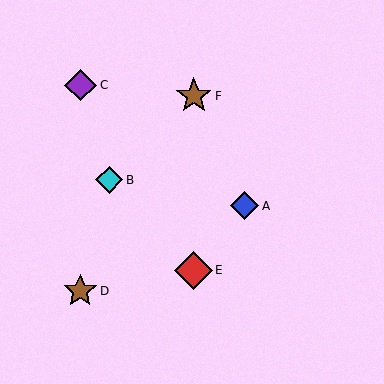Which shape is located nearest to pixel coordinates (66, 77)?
The purple diamond (labeled C) at (81, 85) is nearest to that location.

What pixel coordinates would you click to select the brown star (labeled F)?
Click at (194, 96) to select the brown star F.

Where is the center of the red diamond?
The center of the red diamond is at (193, 270).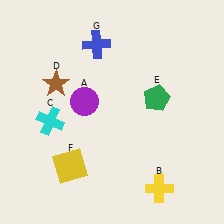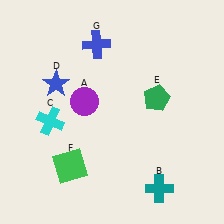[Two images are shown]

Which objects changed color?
B changed from yellow to teal. D changed from brown to blue. F changed from yellow to green.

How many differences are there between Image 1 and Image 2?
There are 3 differences between the two images.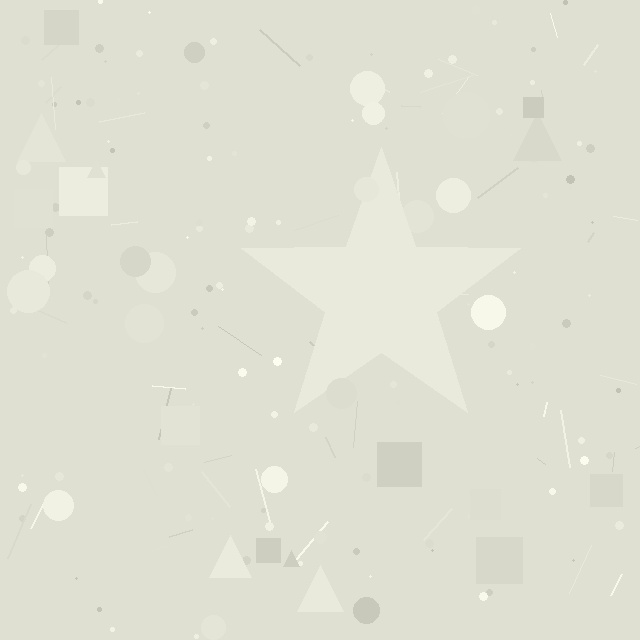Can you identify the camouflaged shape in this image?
The camouflaged shape is a star.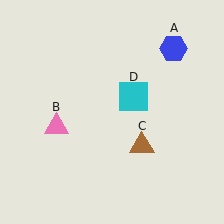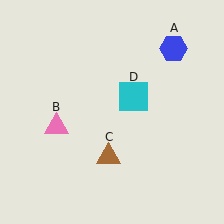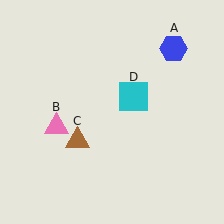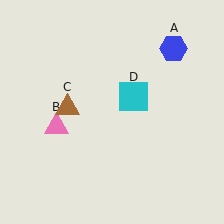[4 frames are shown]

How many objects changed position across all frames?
1 object changed position: brown triangle (object C).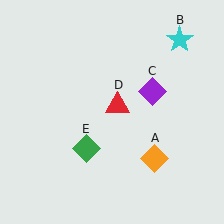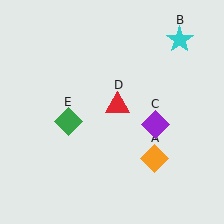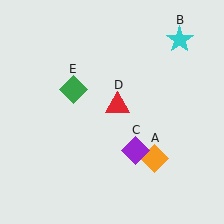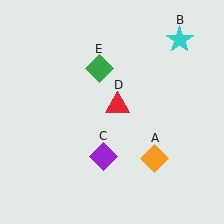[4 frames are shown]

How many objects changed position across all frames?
2 objects changed position: purple diamond (object C), green diamond (object E).